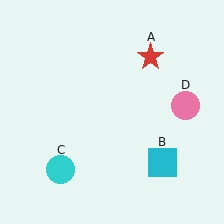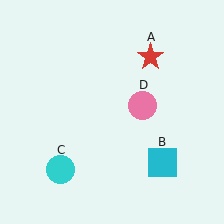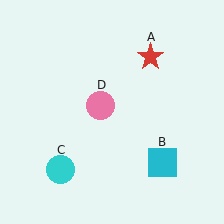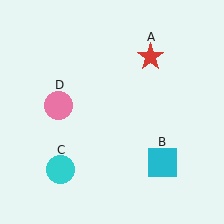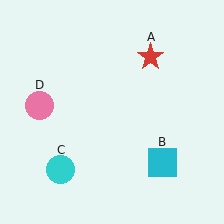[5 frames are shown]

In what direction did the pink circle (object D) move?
The pink circle (object D) moved left.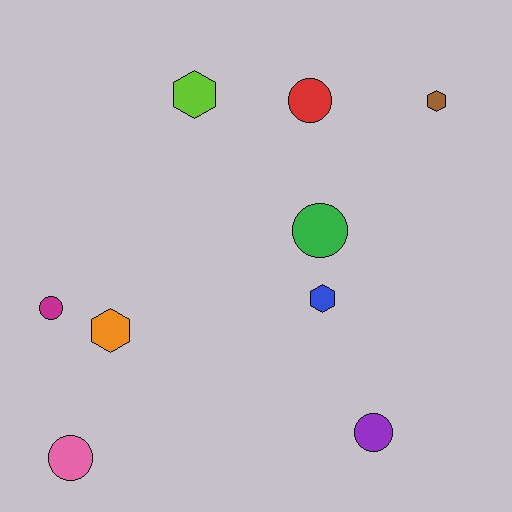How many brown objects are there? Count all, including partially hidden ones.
There is 1 brown object.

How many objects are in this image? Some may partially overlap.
There are 9 objects.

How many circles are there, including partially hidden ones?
There are 5 circles.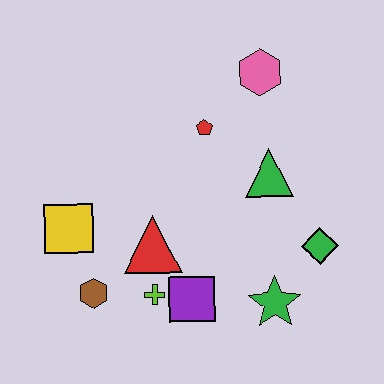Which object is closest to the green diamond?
The green star is closest to the green diamond.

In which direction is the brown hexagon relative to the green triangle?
The brown hexagon is to the left of the green triangle.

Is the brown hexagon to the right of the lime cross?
No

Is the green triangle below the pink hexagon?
Yes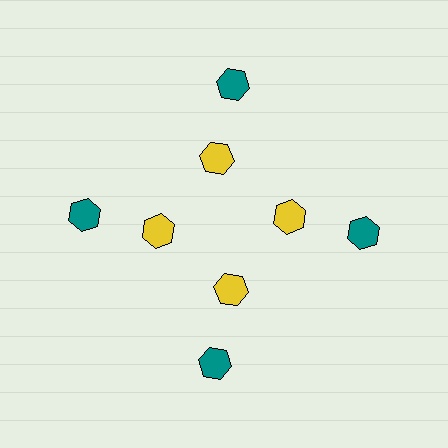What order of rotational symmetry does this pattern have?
This pattern has 4-fold rotational symmetry.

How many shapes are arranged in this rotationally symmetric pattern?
There are 8 shapes, arranged in 4 groups of 2.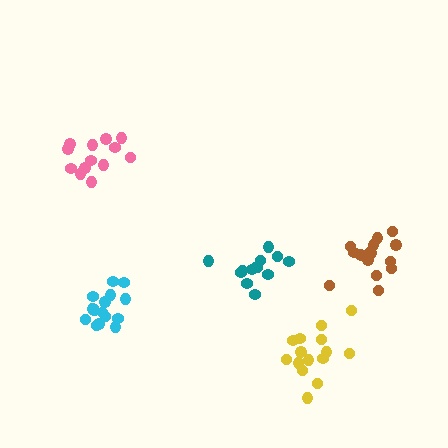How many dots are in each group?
Group 1: 15 dots, Group 2: 13 dots, Group 3: 13 dots, Group 4: 15 dots, Group 5: 15 dots (71 total).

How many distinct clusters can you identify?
There are 5 distinct clusters.